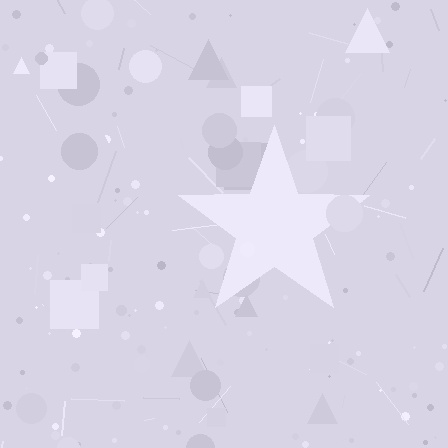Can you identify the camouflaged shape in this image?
The camouflaged shape is a star.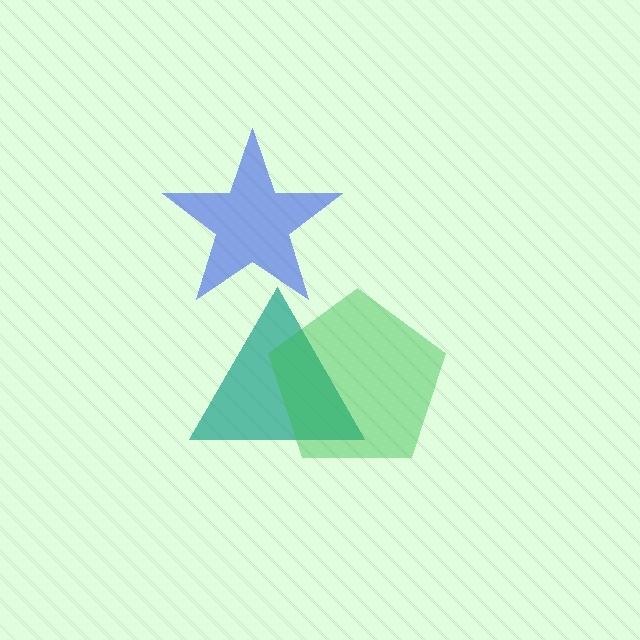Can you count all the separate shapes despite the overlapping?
Yes, there are 3 separate shapes.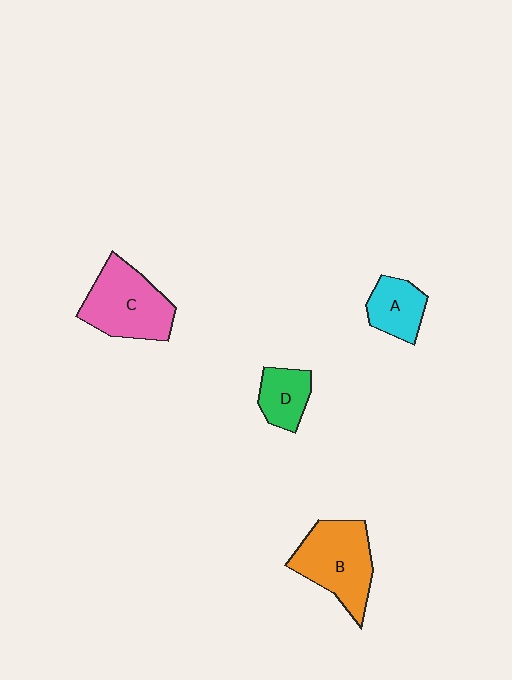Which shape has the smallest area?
Shape D (green).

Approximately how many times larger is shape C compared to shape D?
Approximately 2.0 times.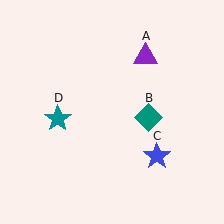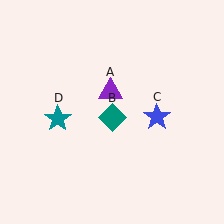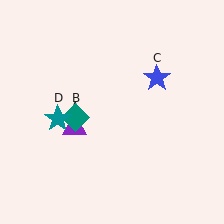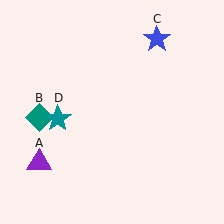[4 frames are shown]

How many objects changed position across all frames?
3 objects changed position: purple triangle (object A), teal diamond (object B), blue star (object C).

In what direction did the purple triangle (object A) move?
The purple triangle (object A) moved down and to the left.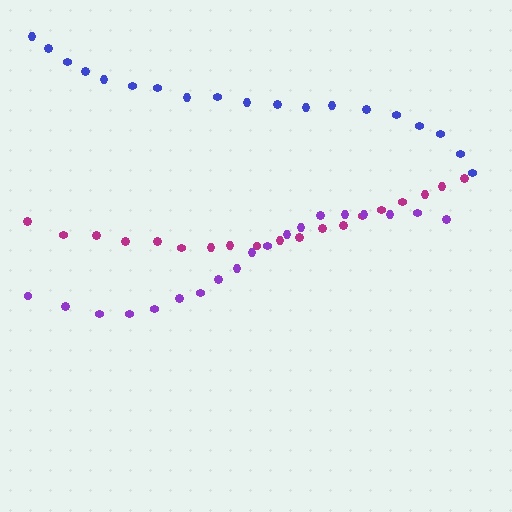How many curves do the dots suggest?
There are 3 distinct paths.